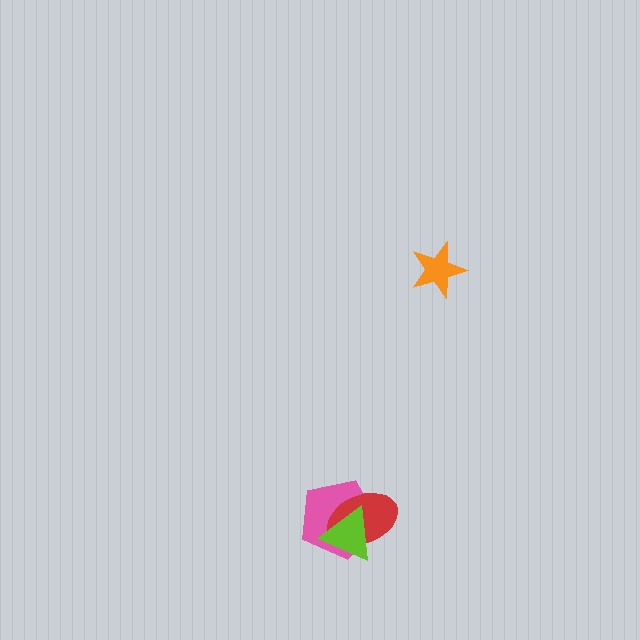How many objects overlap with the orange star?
0 objects overlap with the orange star.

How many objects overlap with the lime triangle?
2 objects overlap with the lime triangle.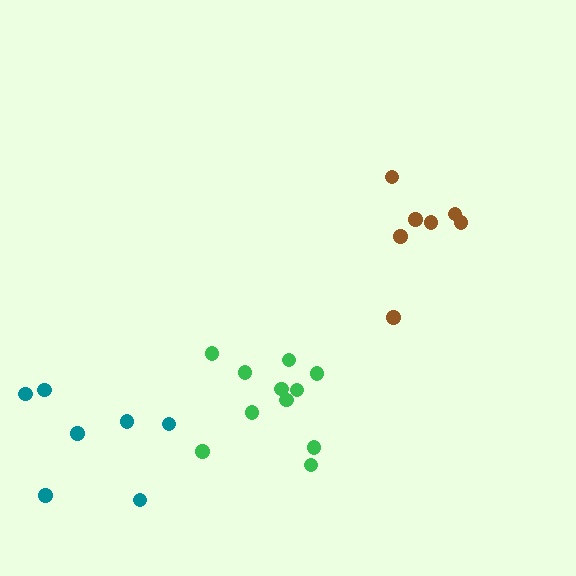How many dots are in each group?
Group 1: 11 dots, Group 2: 7 dots, Group 3: 7 dots (25 total).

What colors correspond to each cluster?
The clusters are colored: green, brown, teal.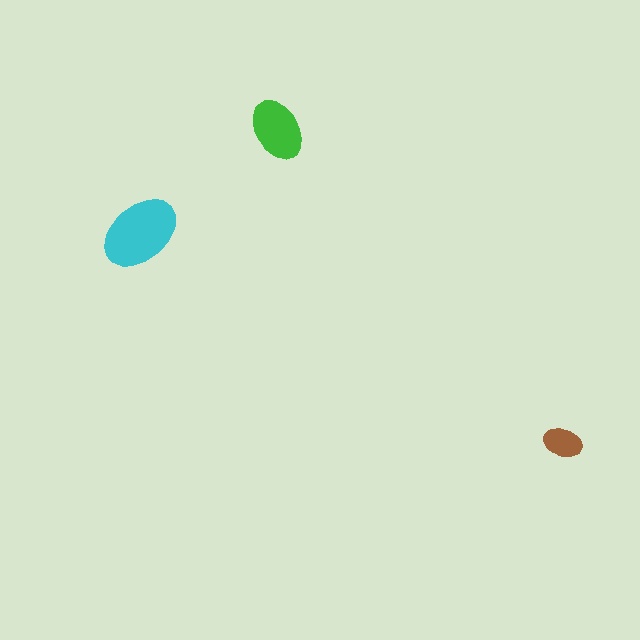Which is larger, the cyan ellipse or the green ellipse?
The cyan one.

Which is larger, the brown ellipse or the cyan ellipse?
The cyan one.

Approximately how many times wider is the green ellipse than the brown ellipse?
About 1.5 times wider.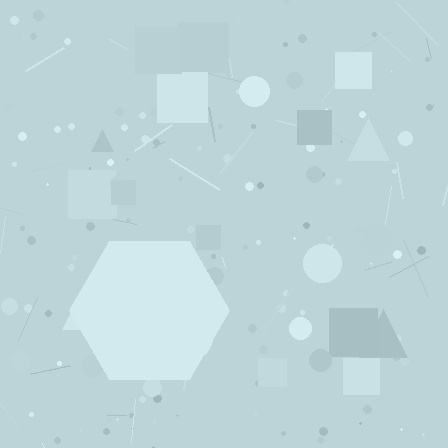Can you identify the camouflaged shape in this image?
The camouflaged shape is a hexagon.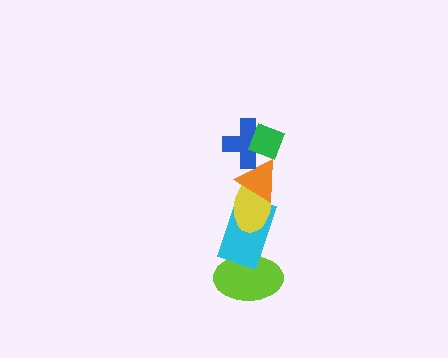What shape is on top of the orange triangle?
The blue cross is on top of the orange triangle.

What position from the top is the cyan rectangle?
The cyan rectangle is 5th from the top.